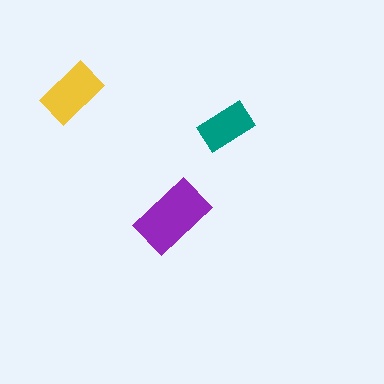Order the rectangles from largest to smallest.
the purple one, the yellow one, the teal one.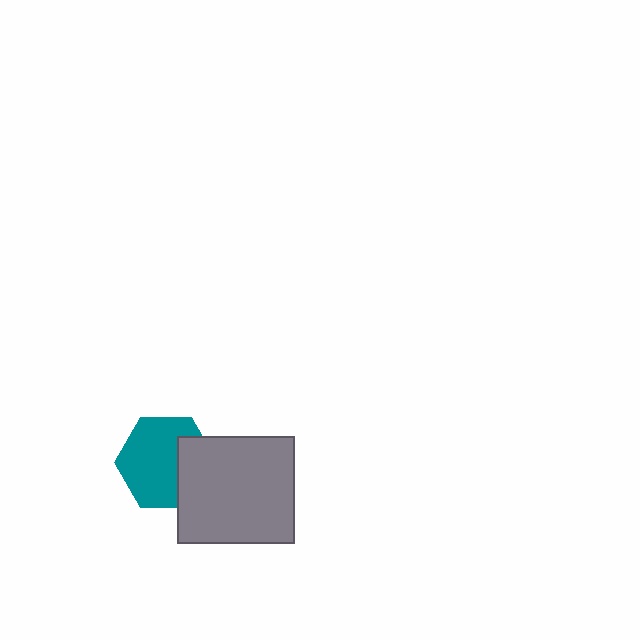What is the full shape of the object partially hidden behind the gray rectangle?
The partially hidden object is a teal hexagon.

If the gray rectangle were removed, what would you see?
You would see the complete teal hexagon.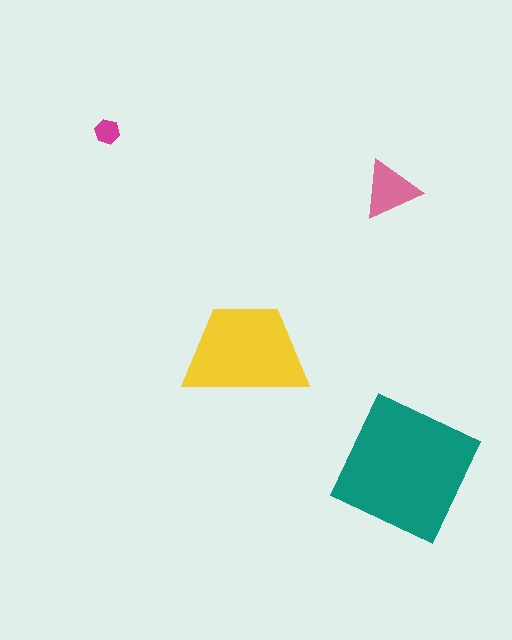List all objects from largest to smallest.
The teal square, the yellow trapezoid, the pink triangle, the magenta hexagon.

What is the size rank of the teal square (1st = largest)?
1st.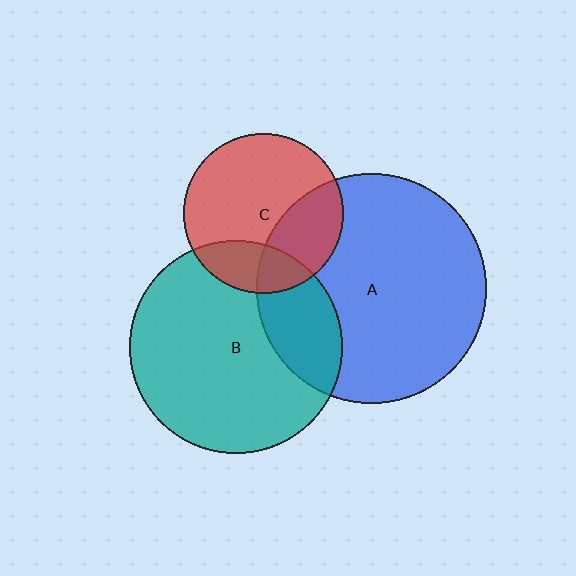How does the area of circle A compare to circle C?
Approximately 2.1 times.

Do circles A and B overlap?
Yes.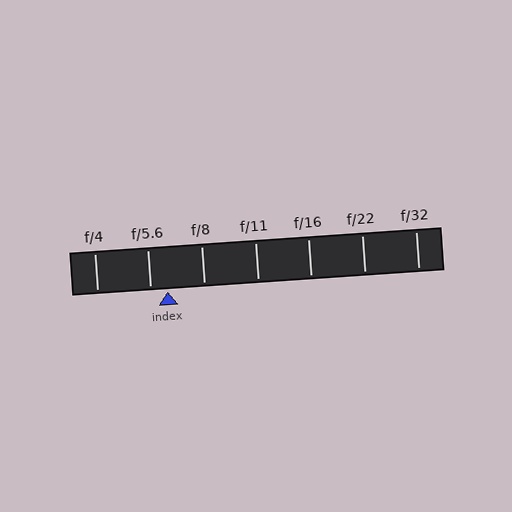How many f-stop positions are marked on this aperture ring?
There are 7 f-stop positions marked.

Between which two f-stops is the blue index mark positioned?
The index mark is between f/5.6 and f/8.